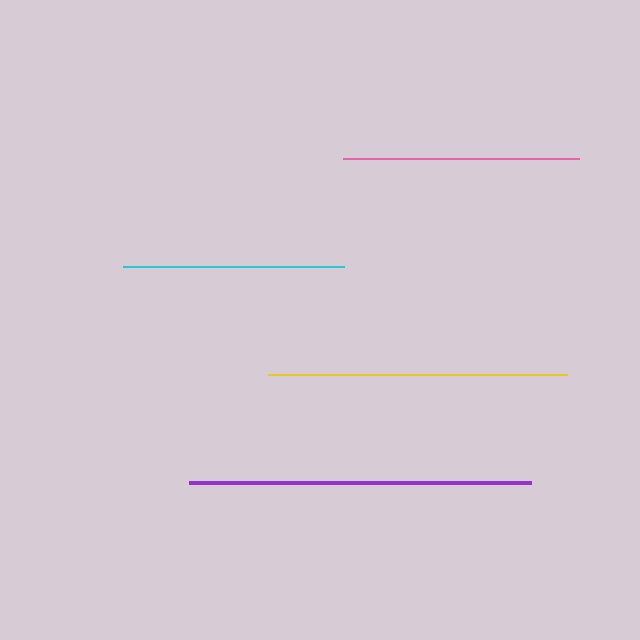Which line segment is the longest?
The purple line is the longest at approximately 343 pixels.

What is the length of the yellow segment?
The yellow segment is approximately 299 pixels long.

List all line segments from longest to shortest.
From longest to shortest: purple, yellow, pink, cyan.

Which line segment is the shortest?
The cyan line is the shortest at approximately 220 pixels.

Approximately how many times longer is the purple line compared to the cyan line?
The purple line is approximately 1.6 times the length of the cyan line.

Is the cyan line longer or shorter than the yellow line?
The yellow line is longer than the cyan line.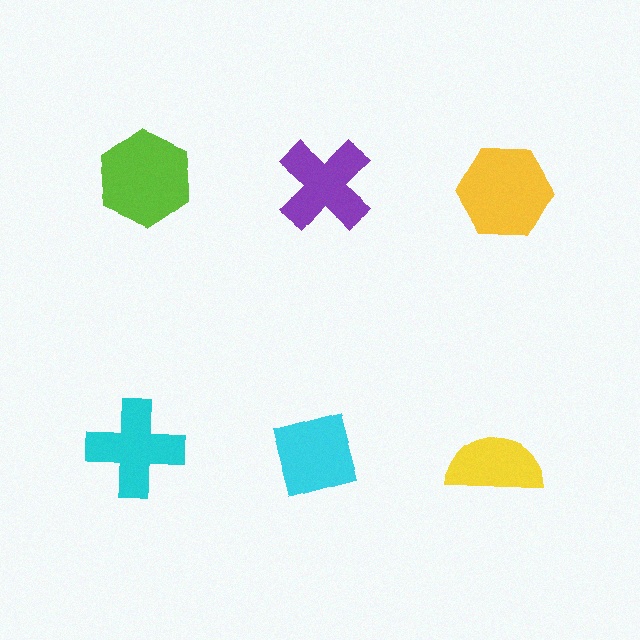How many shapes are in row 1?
3 shapes.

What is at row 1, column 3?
A yellow hexagon.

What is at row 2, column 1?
A cyan cross.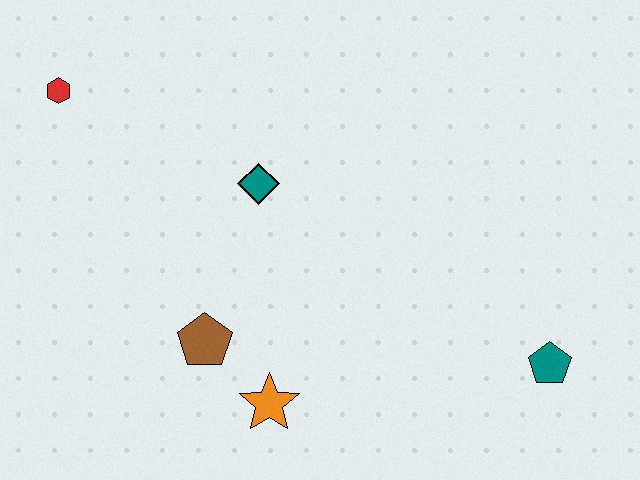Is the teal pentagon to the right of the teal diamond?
Yes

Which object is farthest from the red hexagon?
The teal pentagon is farthest from the red hexagon.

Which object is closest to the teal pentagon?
The orange star is closest to the teal pentagon.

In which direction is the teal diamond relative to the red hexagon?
The teal diamond is to the right of the red hexagon.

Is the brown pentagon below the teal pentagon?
No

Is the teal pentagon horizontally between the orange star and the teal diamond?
No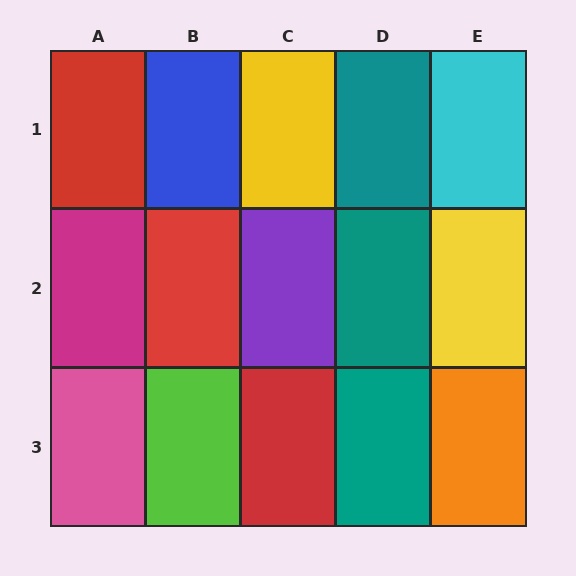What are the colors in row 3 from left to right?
Pink, lime, red, teal, orange.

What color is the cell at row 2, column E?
Yellow.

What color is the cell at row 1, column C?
Yellow.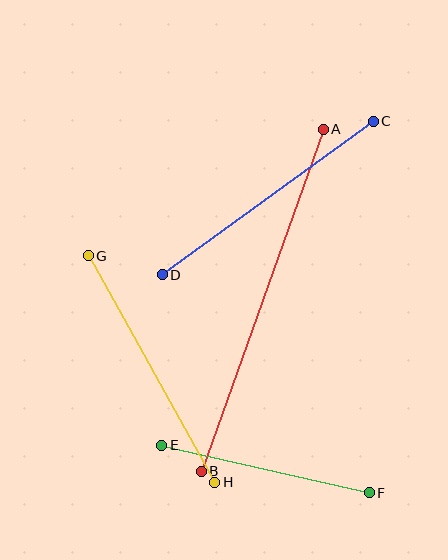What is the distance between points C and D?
The distance is approximately 261 pixels.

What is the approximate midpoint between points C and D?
The midpoint is at approximately (268, 198) pixels.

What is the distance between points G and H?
The distance is approximately 260 pixels.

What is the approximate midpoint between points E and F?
The midpoint is at approximately (266, 469) pixels.